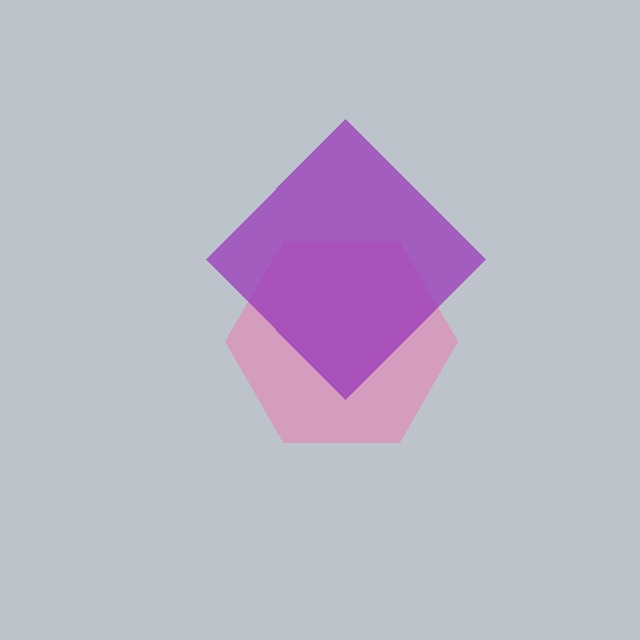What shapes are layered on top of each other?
The layered shapes are: a pink hexagon, a purple diamond.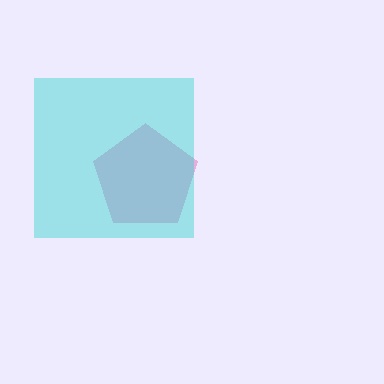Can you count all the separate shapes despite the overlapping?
Yes, there are 2 separate shapes.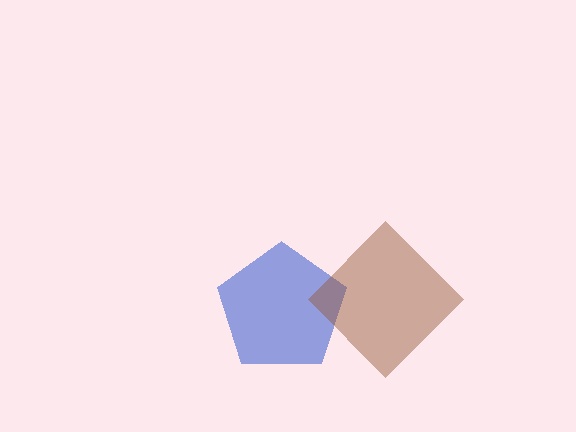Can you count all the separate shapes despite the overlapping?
Yes, there are 2 separate shapes.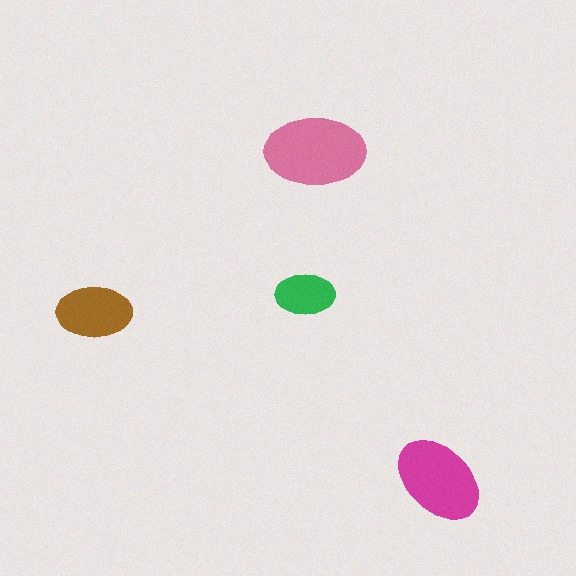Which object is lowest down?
The magenta ellipse is bottommost.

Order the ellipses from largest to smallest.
the pink one, the magenta one, the brown one, the green one.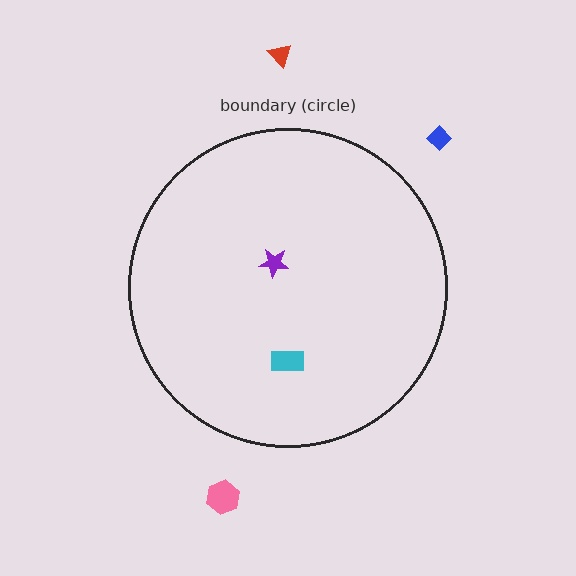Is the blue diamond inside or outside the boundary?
Outside.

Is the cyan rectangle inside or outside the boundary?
Inside.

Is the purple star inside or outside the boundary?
Inside.